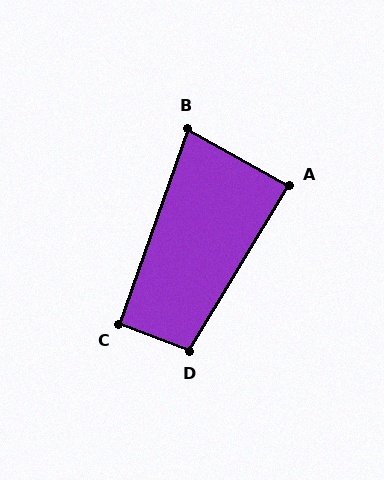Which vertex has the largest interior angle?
D, at approximately 100 degrees.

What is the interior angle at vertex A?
Approximately 88 degrees (approximately right).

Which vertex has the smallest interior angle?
B, at approximately 80 degrees.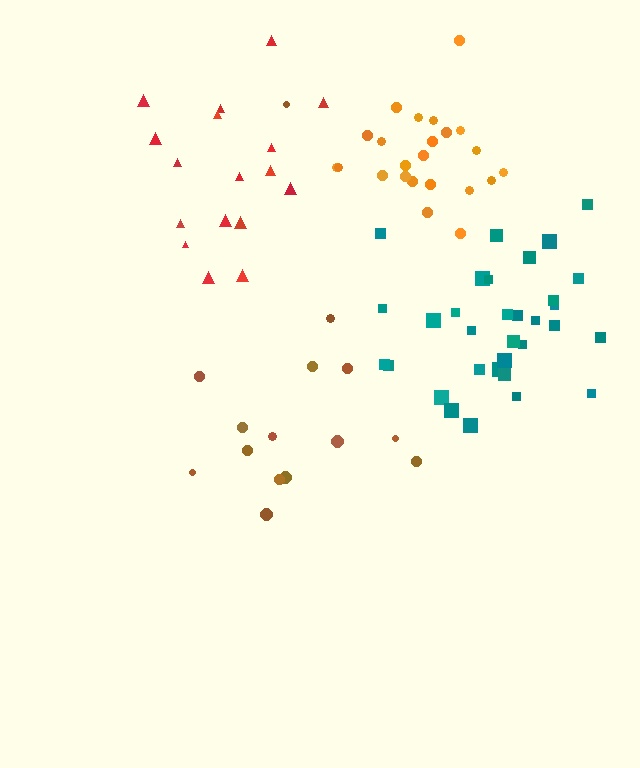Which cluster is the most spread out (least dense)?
Brown.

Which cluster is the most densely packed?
Teal.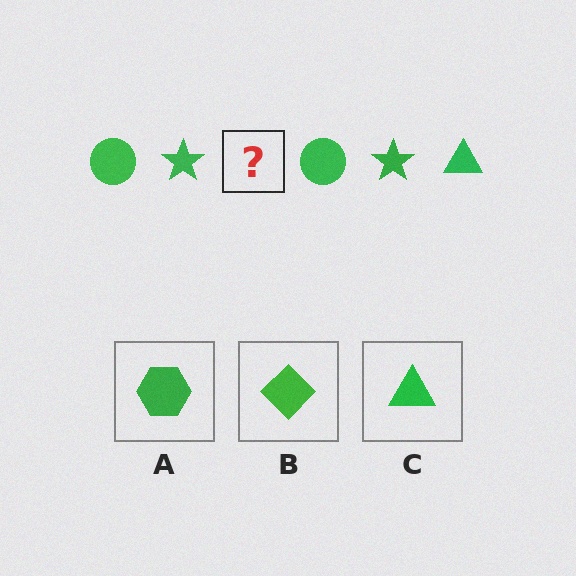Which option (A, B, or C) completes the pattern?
C.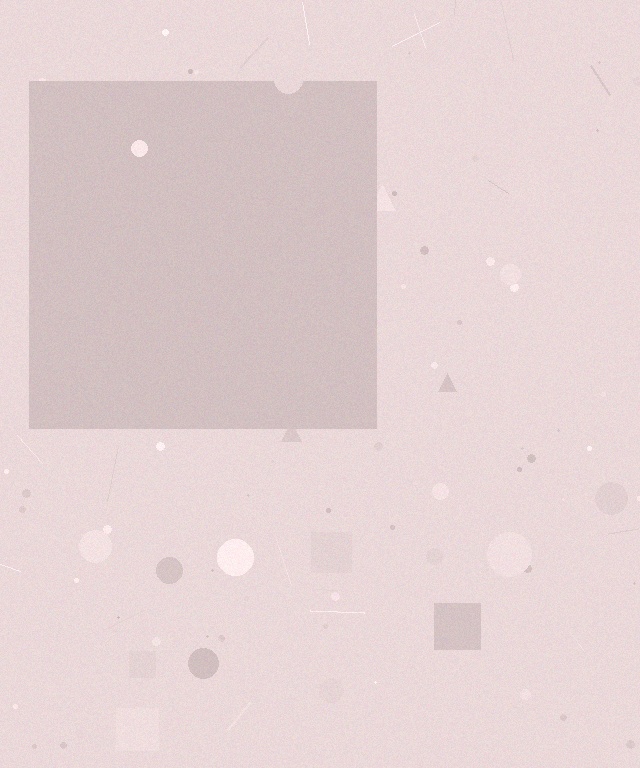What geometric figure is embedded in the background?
A square is embedded in the background.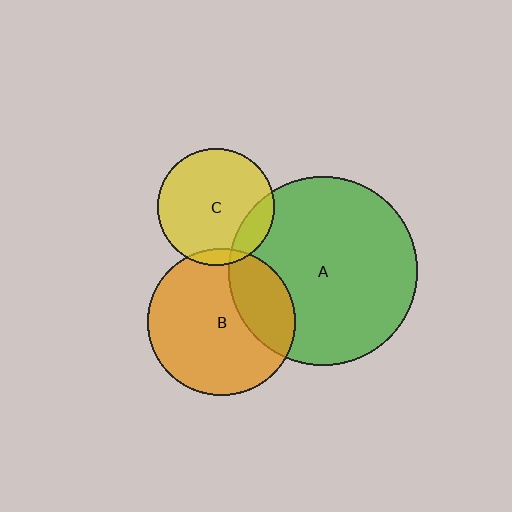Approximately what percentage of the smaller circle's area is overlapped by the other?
Approximately 25%.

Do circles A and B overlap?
Yes.